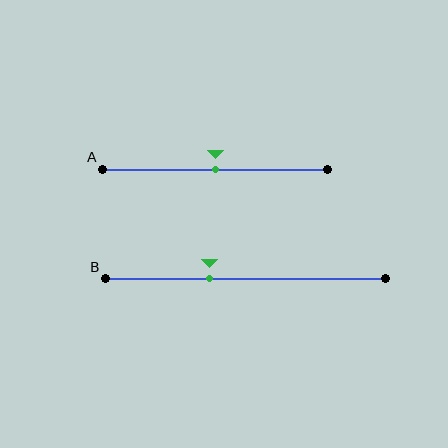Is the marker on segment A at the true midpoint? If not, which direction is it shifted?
Yes, the marker on segment A is at the true midpoint.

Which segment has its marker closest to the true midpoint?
Segment A has its marker closest to the true midpoint.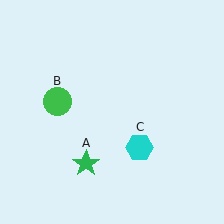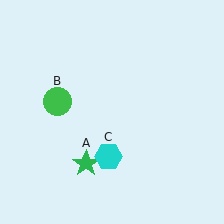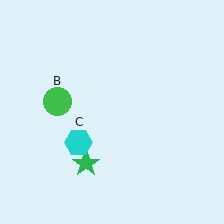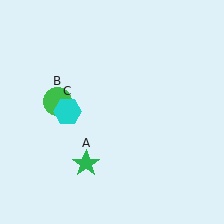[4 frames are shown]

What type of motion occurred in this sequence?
The cyan hexagon (object C) rotated clockwise around the center of the scene.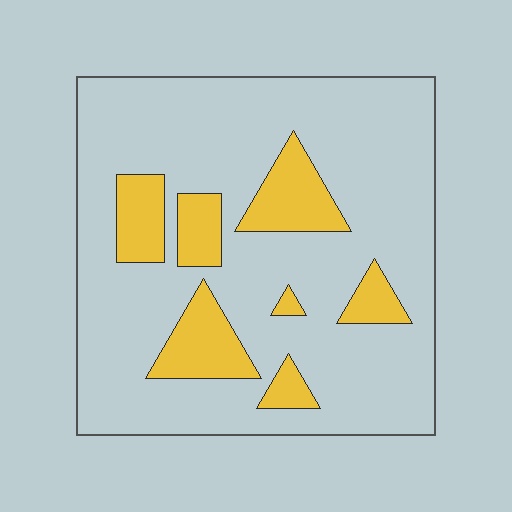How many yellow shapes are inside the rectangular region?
7.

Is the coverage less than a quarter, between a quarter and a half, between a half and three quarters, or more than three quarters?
Less than a quarter.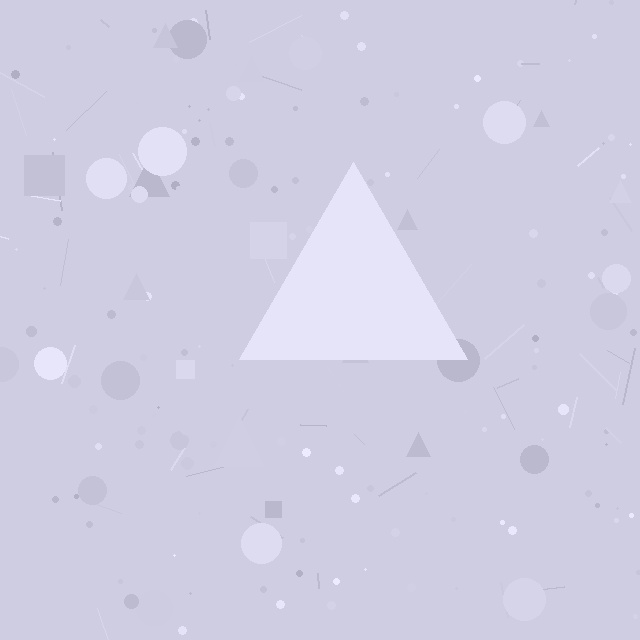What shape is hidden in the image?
A triangle is hidden in the image.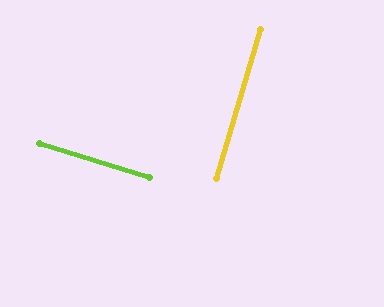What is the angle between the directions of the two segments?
Approximately 89 degrees.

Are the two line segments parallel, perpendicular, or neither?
Perpendicular — they meet at approximately 89°.